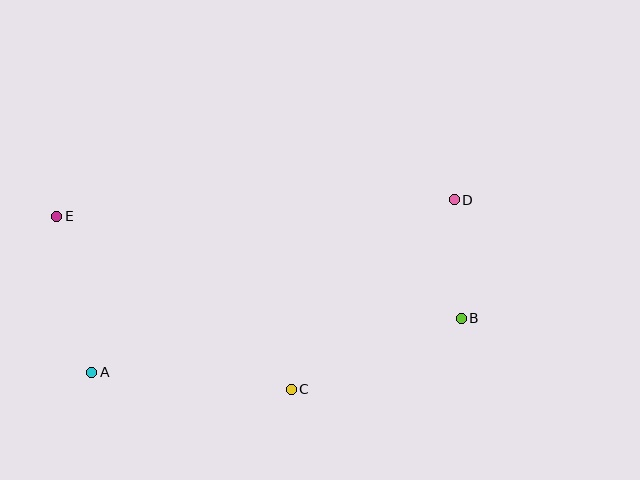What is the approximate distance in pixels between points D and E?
The distance between D and E is approximately 398 pixels.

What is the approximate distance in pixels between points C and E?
The distance between C and E is approximately 291 pixels.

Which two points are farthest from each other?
Points B and E are farthest from each other.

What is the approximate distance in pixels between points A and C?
The distance between A and C is approximately 200 pixels.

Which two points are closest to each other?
Points B and D are closest to each other.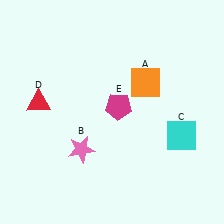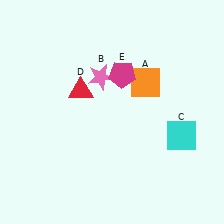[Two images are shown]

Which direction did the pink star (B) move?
The pink star (B) moved up.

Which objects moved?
The objects that moved are: the pink star (B), the red triangle (D), the magenta pentagon (E).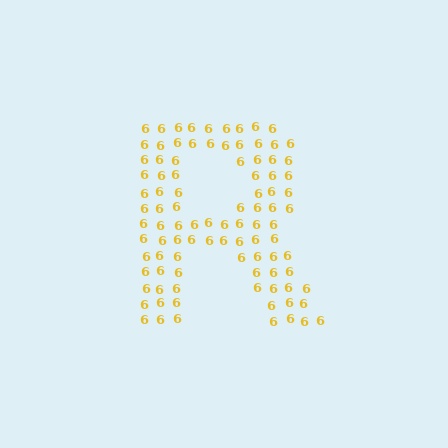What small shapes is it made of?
It is made of small digit 6's.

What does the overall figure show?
The overall figure shows the letter R.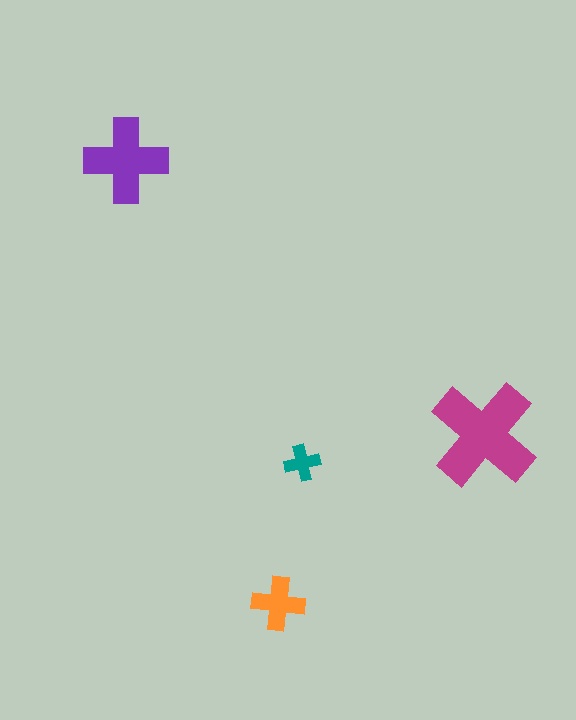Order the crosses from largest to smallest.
the magenta one, the purple one, the orange one, the teal one.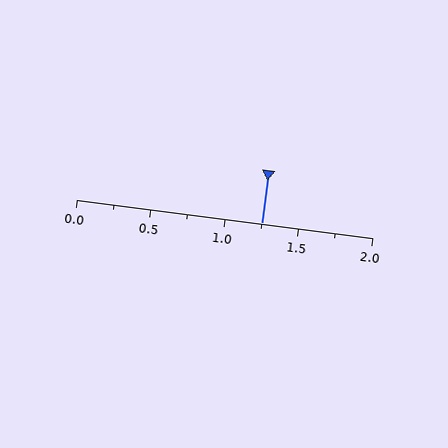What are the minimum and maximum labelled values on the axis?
The axis runs from 0.0 to 2.0.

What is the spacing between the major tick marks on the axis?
The major ticks are spaced 0.5 apart.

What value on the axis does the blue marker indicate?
The marker indicates approximately 1.25.